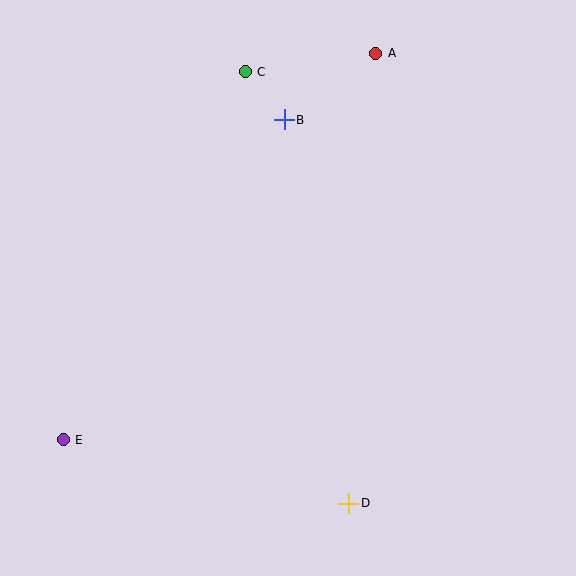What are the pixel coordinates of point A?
Point A is at (376, 53).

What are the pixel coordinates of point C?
Point C is at (245, 72).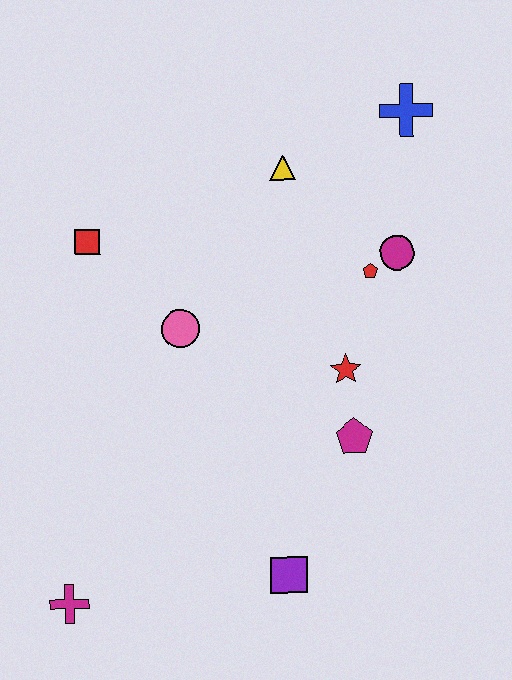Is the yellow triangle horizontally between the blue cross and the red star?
No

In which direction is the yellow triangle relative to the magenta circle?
The yellow triangle is to the left of the magenta circle.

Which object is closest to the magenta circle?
The red pentagon is closest to the magenta circle.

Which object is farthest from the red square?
The purple square is farthest from the red square.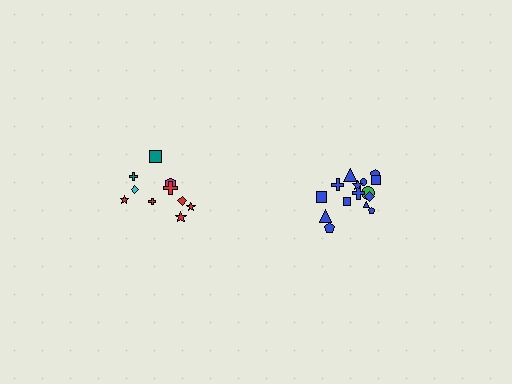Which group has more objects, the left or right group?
The right group.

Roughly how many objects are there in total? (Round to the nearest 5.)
Roughly 25 objects in total.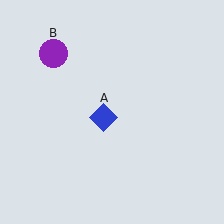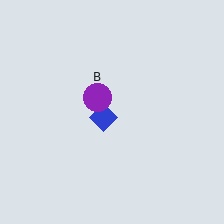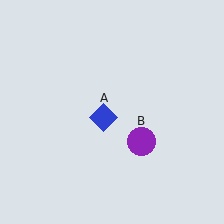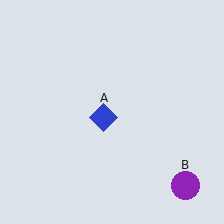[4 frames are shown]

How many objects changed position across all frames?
1 object changed position: purple circle (object B).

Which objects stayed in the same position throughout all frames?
Blue diamond (object A) remained stationary.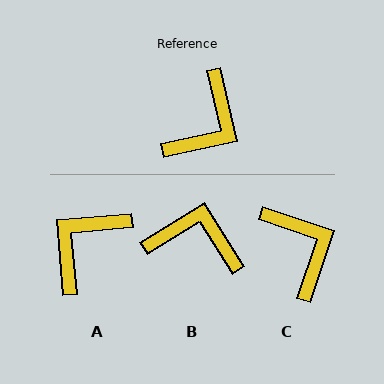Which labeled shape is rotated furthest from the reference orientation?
A, about 172 degrees away.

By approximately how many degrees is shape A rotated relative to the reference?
Approximately 172 degrees counter-clockwise.